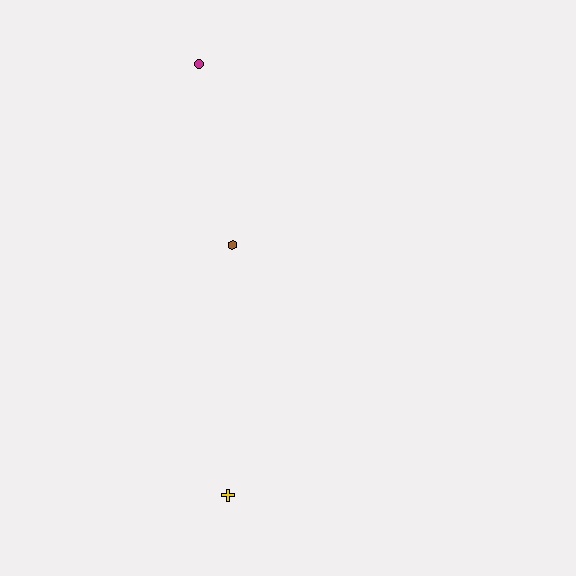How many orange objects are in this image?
There are no orange objects.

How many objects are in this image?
There are 3 objects.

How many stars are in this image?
There are no stars.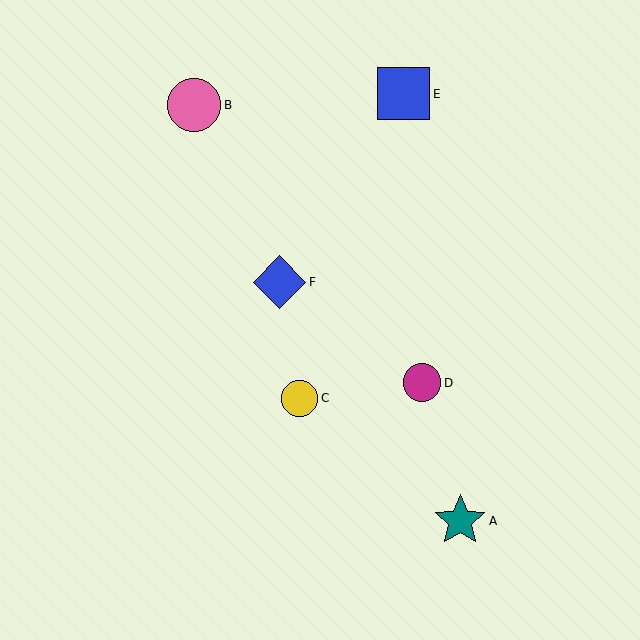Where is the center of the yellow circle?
The center of the yellow circle is at (300, 398).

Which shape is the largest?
The pink circle (labeled B) is the largest.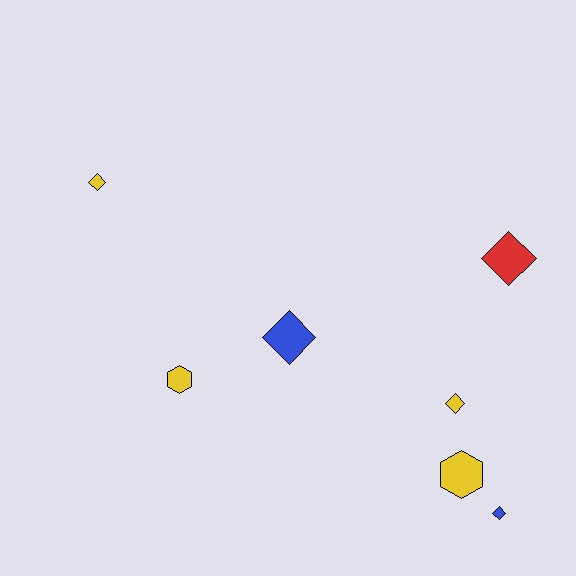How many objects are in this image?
There are 7 objects.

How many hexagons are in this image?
There are 2 hexagons.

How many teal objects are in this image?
There are no teal objects.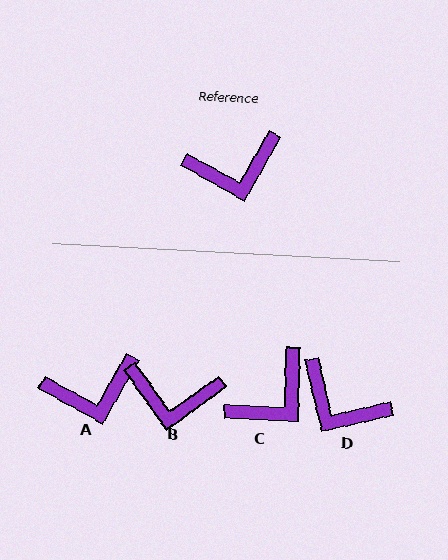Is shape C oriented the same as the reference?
No, it is off by about 27 degrees.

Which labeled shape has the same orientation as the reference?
A.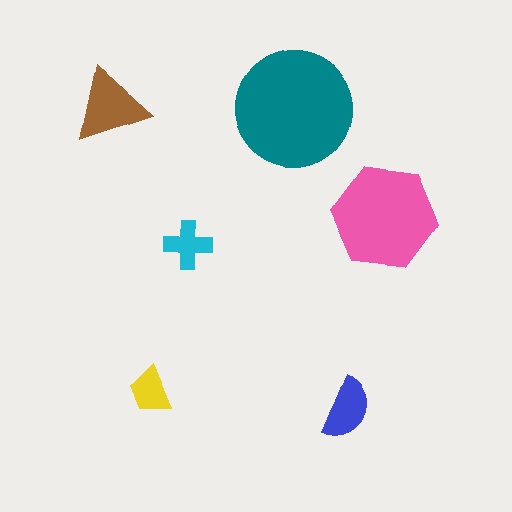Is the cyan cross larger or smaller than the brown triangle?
Smaller.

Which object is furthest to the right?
The pink hexagon is rightmost.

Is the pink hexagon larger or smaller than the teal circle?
Smaller.